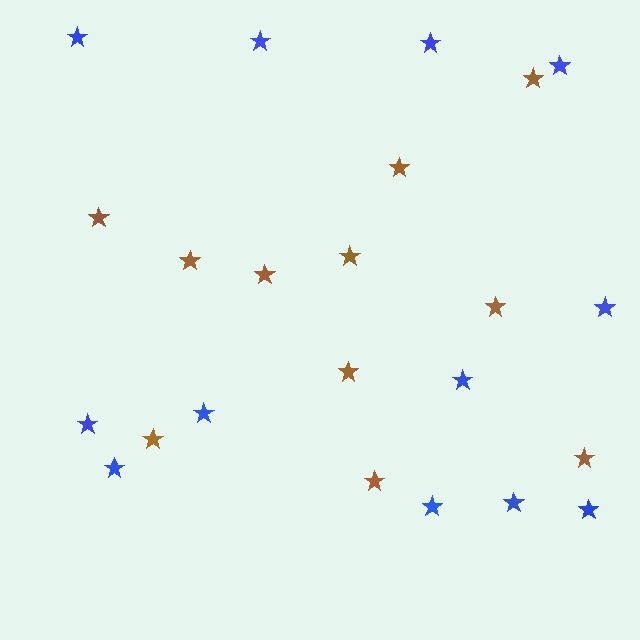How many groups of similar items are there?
There are 2 groups: one group of brown stars (11) and one group of blue stars (12).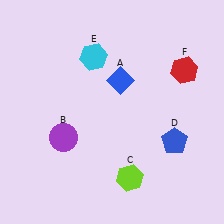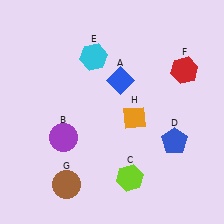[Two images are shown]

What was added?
A brown circle (G), an orange diamond (H) were added in Image 2.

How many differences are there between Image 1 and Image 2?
There are 2 differences between the two images.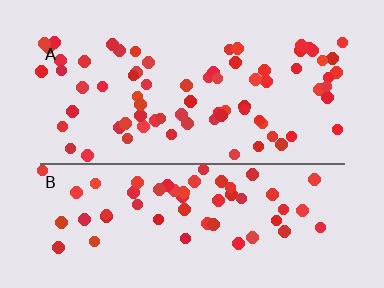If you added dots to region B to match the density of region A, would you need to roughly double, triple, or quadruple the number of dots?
Approximately double.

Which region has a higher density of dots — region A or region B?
A (the top).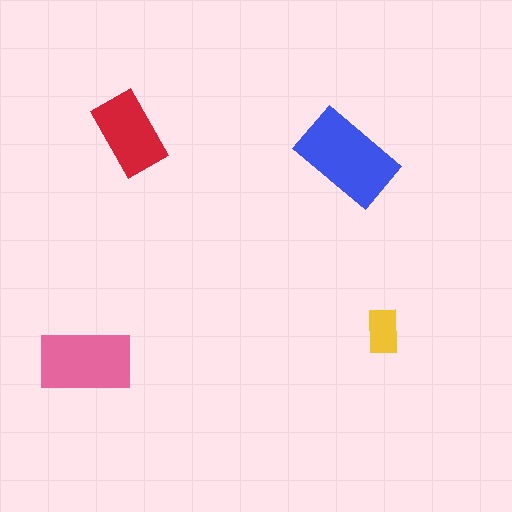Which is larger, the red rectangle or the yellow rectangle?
The red one.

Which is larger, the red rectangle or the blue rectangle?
The blue one.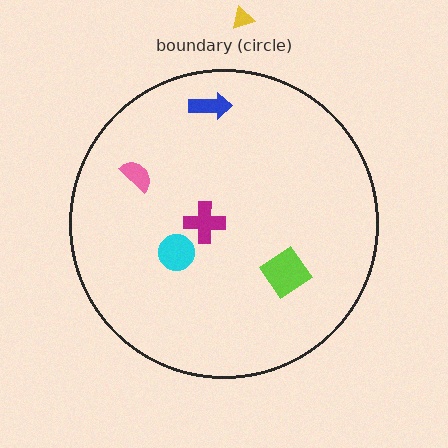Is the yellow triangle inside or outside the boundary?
Outside.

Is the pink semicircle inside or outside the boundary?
Inside.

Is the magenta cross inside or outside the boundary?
Inside.